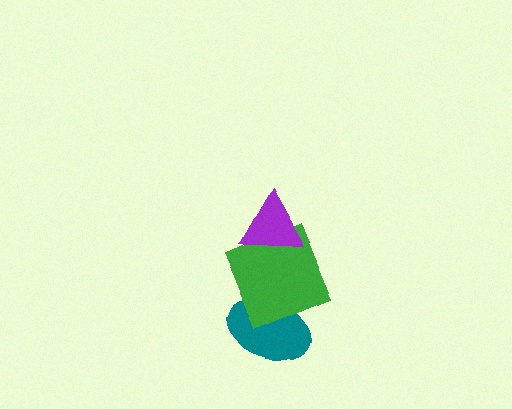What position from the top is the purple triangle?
The purple triangle is 1st from the top.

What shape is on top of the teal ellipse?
The green square is on top of the teal ellipse.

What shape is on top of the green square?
The purple triangle is on top of the green square.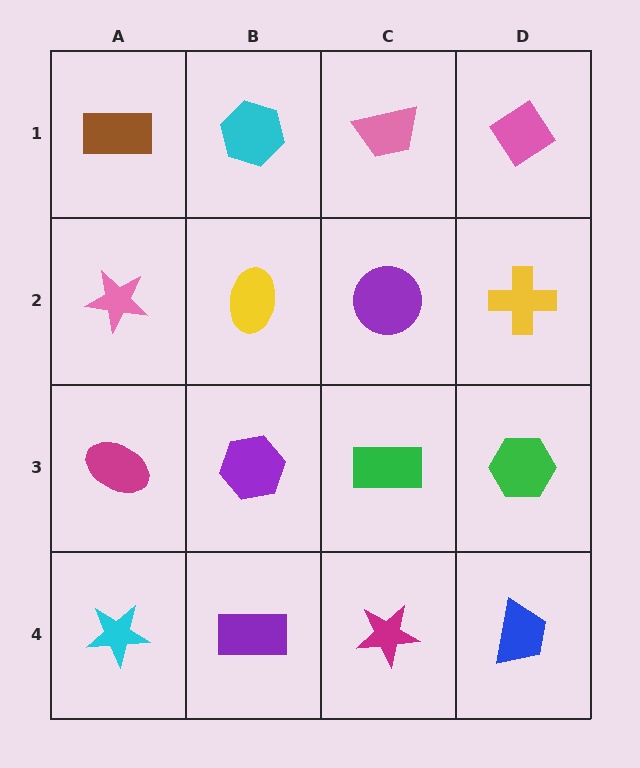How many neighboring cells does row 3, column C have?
4.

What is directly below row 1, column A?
A pink star.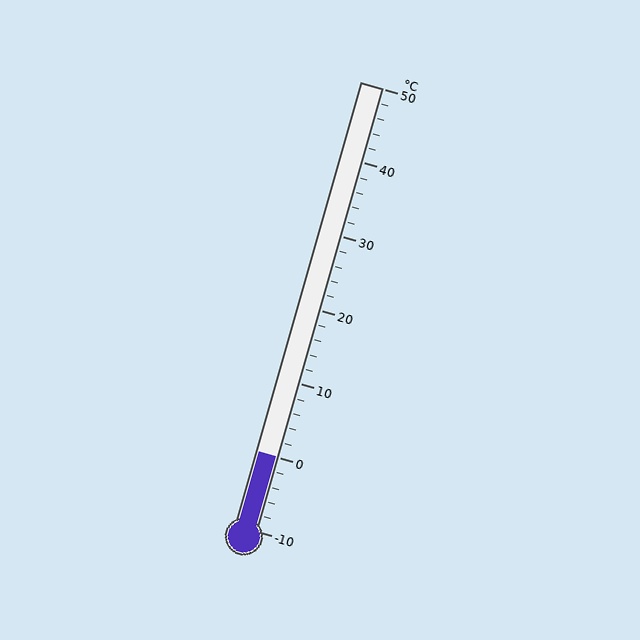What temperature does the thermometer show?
The thermometer shows approximately 0°C.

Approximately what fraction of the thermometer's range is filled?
The thermometer is filled to approximately 15% of its range.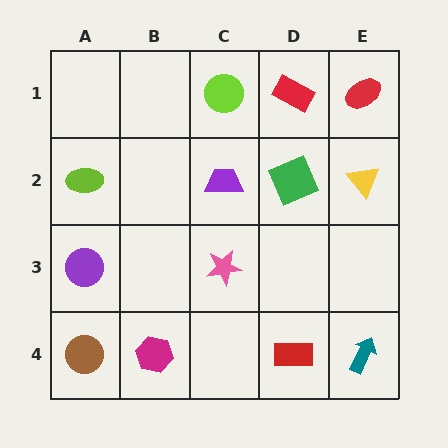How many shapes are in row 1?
3 shapes.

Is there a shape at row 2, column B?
No, that cell is empty.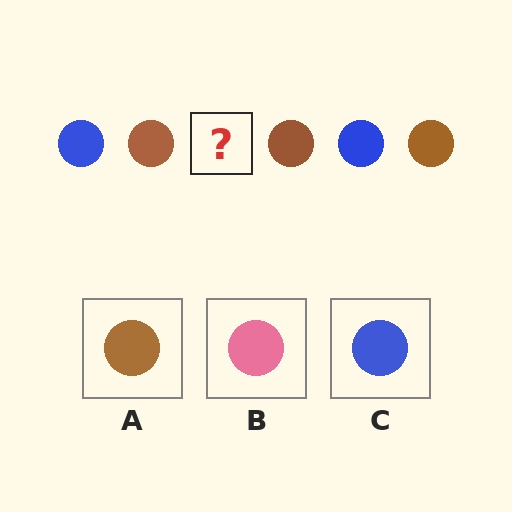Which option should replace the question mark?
Option C.